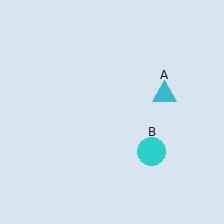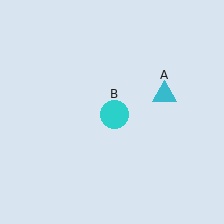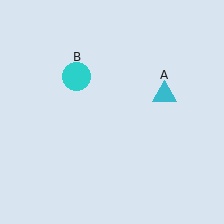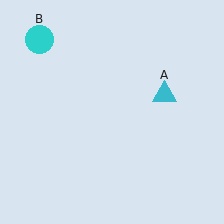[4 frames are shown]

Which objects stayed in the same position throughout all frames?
Cyan triangle (object A) remained stationary.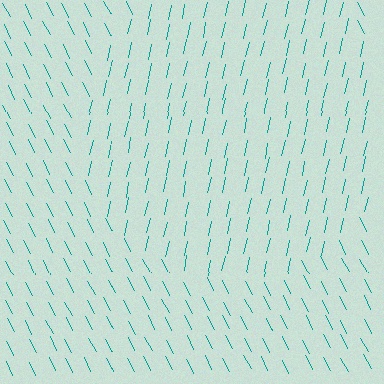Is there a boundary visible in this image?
Yes, there is a texture boundary formed by a change in line orientation.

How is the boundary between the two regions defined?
The boundary is defined purely by a change in line orientation (approximately 40 degrees difference). All lines are the same color and thickness.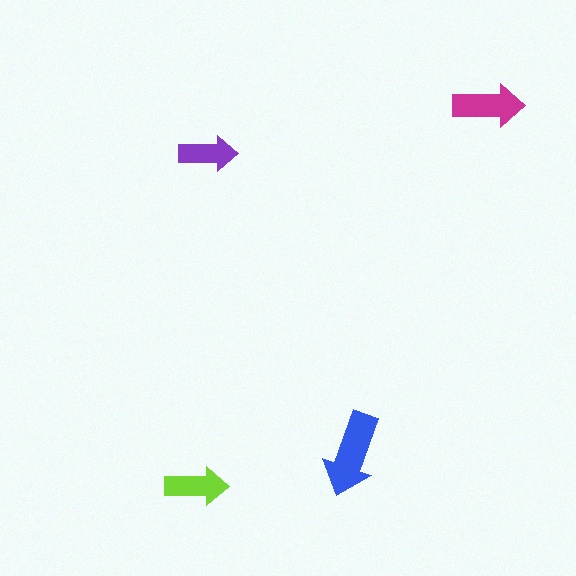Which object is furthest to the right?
The magenta arrow is rightmost.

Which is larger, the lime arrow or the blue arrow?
The blue one.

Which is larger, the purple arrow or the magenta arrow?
The magenta one.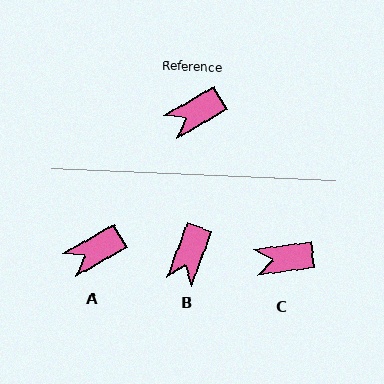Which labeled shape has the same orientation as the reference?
A.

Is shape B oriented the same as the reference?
No, it is off by about 40 degrees.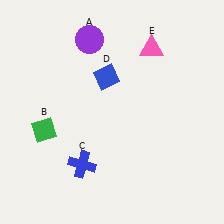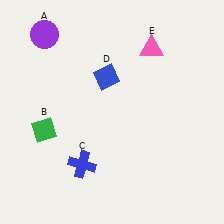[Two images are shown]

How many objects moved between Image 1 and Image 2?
1 object moved between the two images.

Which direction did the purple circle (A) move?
The purple circle (A) moved left.